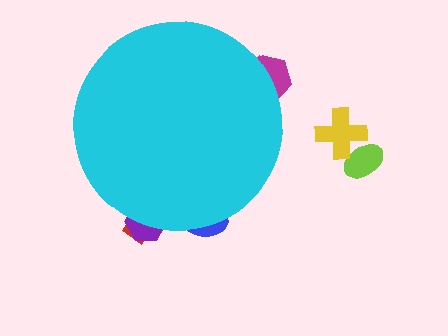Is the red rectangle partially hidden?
Yes, the red rectangle is partially hidden behind the cyan circle.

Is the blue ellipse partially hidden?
Yes, the blue ellipse is partially hidden behind the cyan circle.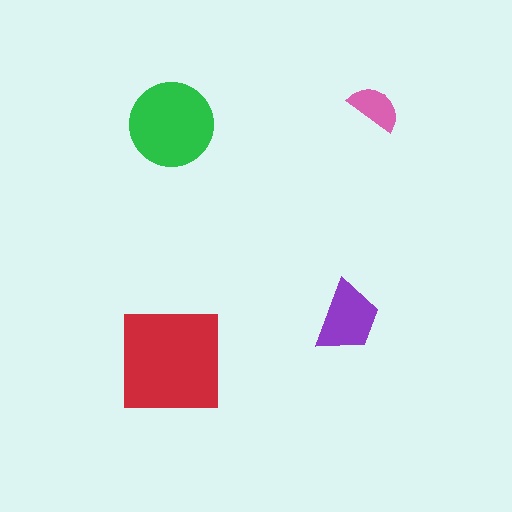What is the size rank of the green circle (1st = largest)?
2nd.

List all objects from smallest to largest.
The pink semicircle, the purple trapezoid, the green circle, the red square.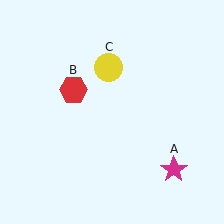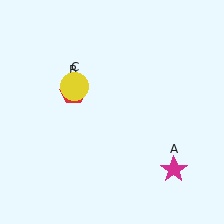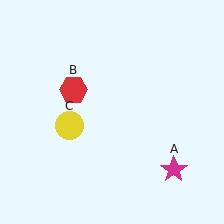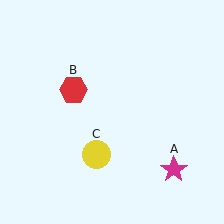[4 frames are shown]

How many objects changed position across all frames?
1 object changed position: yellow circle (object C).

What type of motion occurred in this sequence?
The yellow circle (object C) rotated counterclockwise around the center of the scene.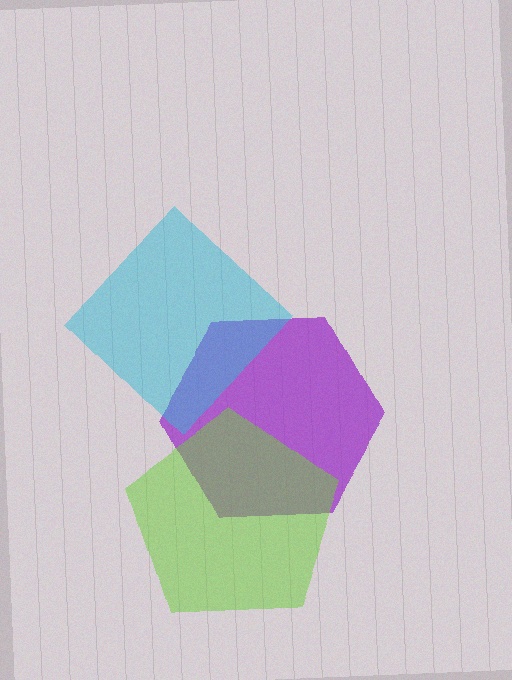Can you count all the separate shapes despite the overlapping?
Yes, there are 3 separate shapes.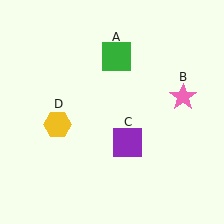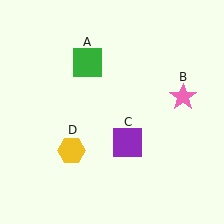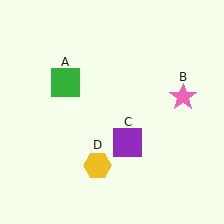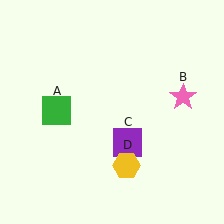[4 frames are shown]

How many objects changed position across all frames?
2 objects changed position: green square (object A), yellow hexagon (object D).